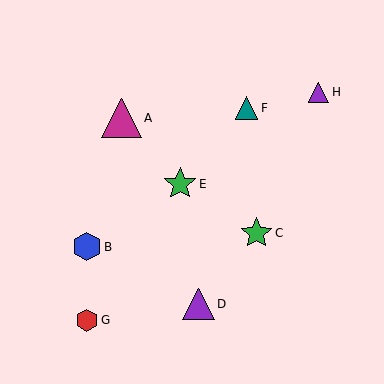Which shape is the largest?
The magenta triangle (labeled A) is the largest.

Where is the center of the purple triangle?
The center of the purple triangle is at (319, 92).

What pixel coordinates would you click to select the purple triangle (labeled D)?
Click at (199, 304) to select the purple triangle D.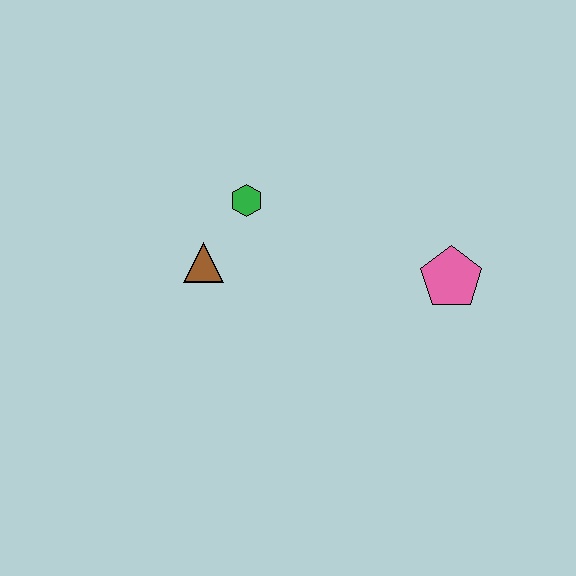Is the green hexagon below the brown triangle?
No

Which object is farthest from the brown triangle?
The pink pentagon is farthest from the brown triangle.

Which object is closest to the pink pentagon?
The green hexagon is closest to the pink pentagon.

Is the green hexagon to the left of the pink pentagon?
Yes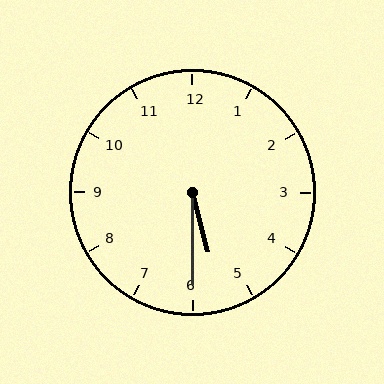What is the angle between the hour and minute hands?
Approximately 15 degrees.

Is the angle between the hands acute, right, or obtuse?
It is acute.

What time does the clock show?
5:30.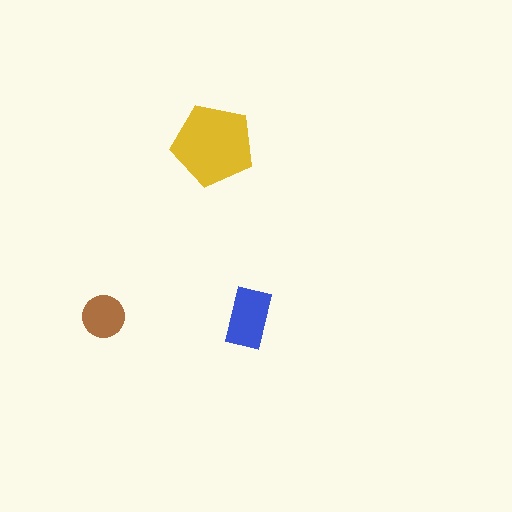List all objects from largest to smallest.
The yellow pentagon, the blue rectangle, the brown circle.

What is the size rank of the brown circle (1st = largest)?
3rd.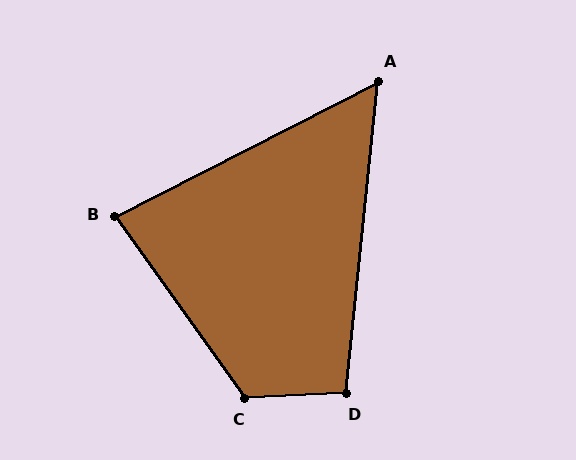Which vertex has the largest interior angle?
C, at approximately 123 degrees.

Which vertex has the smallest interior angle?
A, at approximately 57 degrees.